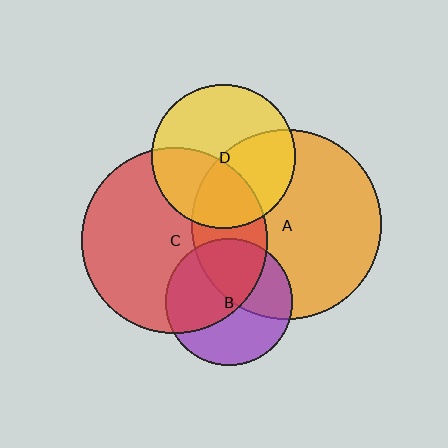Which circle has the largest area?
Circle A (orange).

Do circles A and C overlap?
Yes.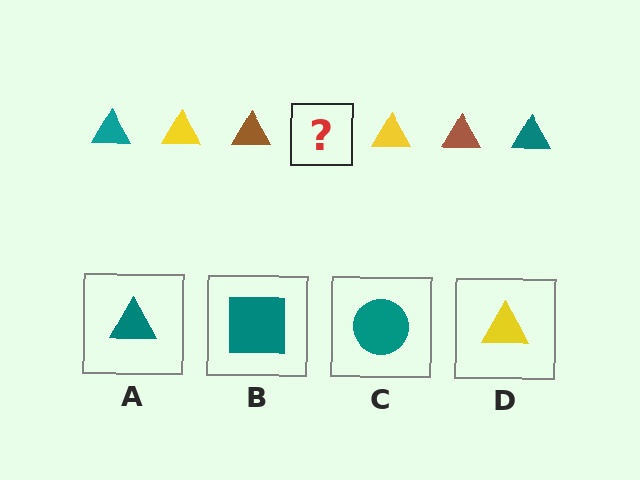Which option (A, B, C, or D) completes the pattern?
A.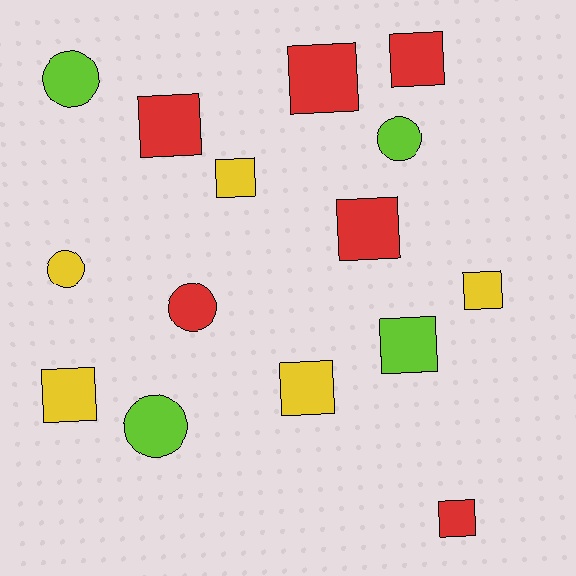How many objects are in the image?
There are 15 objects.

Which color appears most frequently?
Red, with 6 objects.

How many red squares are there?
There are 5 red squares.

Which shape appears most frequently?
Square, with 10 objects.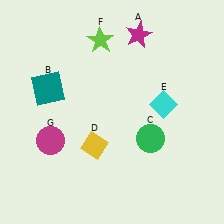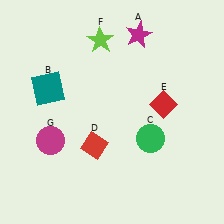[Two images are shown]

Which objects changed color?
D changed from yellow to red. E changed from cyan to red.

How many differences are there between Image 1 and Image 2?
There are 2 differences between the two images.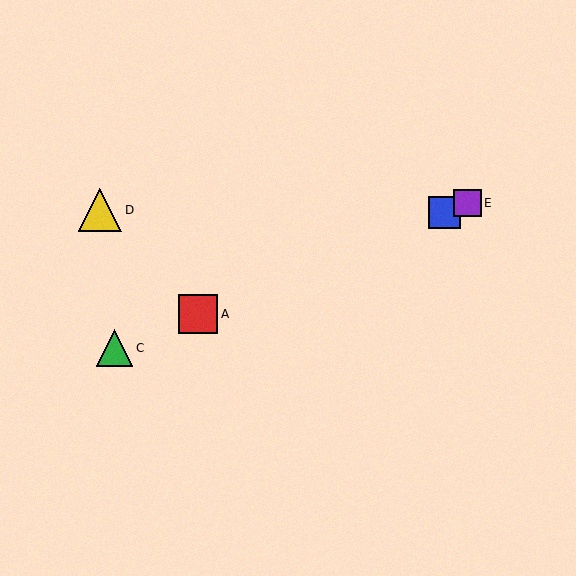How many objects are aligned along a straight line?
4 objects (A, B, C, E) are aligned along a straight line.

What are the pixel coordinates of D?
Object D is at (100, 210).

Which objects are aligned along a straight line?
Objects A, B, C, E are aligned along a straight line.